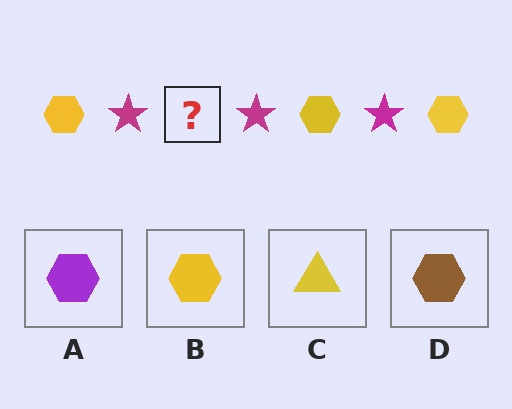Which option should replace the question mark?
Option B.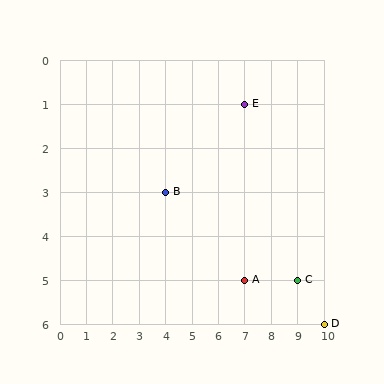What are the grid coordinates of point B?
Point B is at grid coordinates (4, 3).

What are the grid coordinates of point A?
Point A is at grid coordinates (7, 5).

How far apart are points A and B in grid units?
Points A and B are 3 columns and 2 rows apart (about 3.6 grid units diagonally).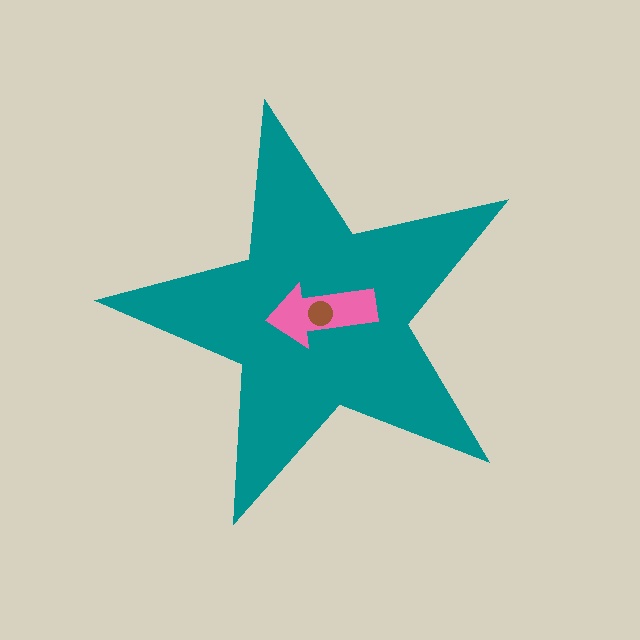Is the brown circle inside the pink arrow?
Yes.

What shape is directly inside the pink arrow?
The brown circle.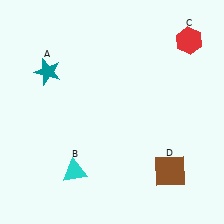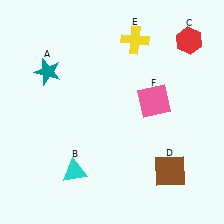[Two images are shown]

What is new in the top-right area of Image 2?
A pink square (F) was added in the top-right area of Image 2.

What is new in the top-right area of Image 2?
A yellow cross (E) was added in the top-right area of Image 2.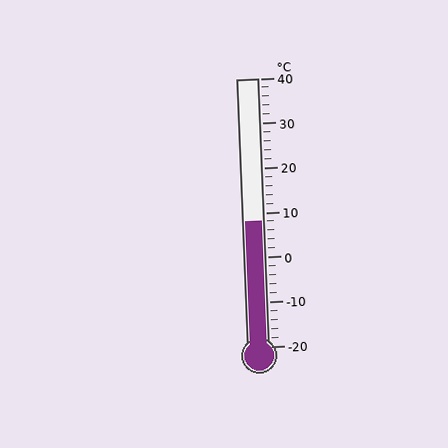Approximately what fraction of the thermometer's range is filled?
The thermometer is filled to approximately 45% of its range.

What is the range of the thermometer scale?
The thermometer scale ranges from -20°C to 40°C.